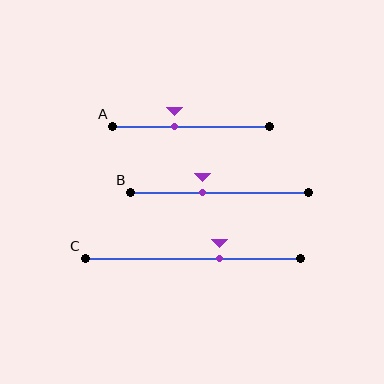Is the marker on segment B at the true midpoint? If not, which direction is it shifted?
No, the marker on segment B is shifted to the left by about 9% of the segment length.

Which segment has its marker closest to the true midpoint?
Segment B has its marker closest to the true midpoint.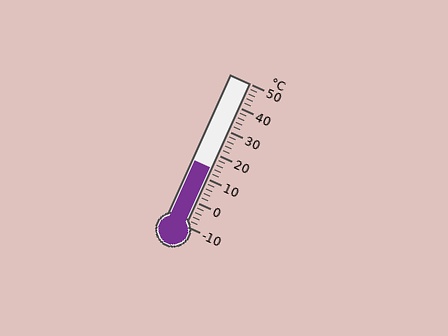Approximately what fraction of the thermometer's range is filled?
The thermometer is filled to approximately 40% of its range.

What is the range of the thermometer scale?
The thermometer scale ranges from -10°C to 50°C.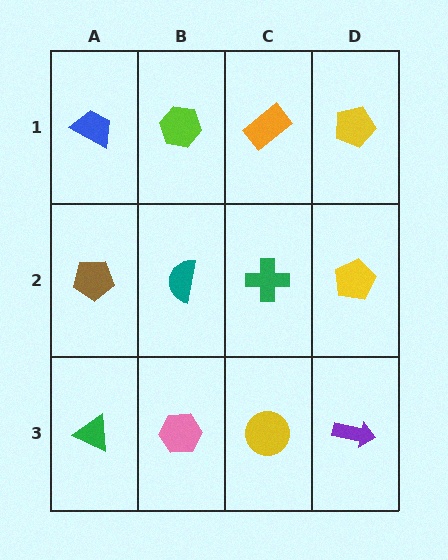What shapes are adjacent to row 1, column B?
A teal semicircle (row 2, column B), a blue trapezoid (row 1, column A), an orange rectangle (row 1, column C).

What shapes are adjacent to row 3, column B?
A teal semicircle (row 2, column B), a green triangle (row 3, column A), a yellow circle (row 3, column C).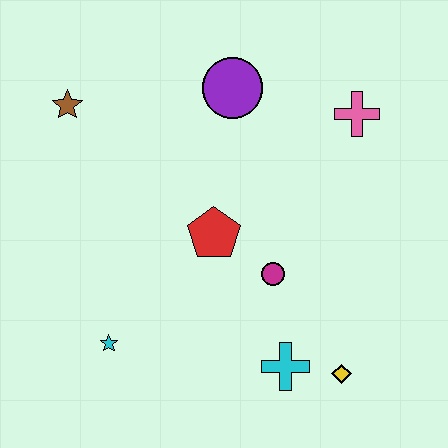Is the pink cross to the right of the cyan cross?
Yes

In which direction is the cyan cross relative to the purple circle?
The cyan cross is below the purple circle.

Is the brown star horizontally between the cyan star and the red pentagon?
No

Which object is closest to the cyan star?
The red pentagon is closest to the cyan star.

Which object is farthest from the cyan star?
The pink cross is farthest from the cyan star.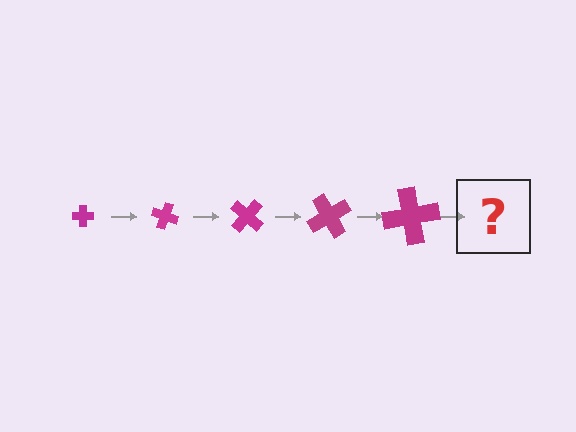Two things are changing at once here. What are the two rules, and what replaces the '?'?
The two rules are that the cross grows larger each step and it rotates 20 degrees each step. The '?' should be a cross, larger than the previous one and rotated 100 degrees from the start.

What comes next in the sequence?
The next element should be a cross, larger than the previous one and rotated 100 degrees from the start.